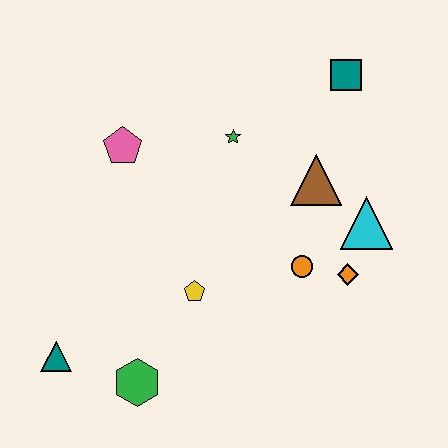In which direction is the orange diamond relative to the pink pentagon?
The orange diamond is to the right of the pink pentagon.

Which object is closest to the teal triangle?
The green hexagon is closest to the teal triangle.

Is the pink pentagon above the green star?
No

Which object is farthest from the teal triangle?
The teal square is farthest from the teal triangle.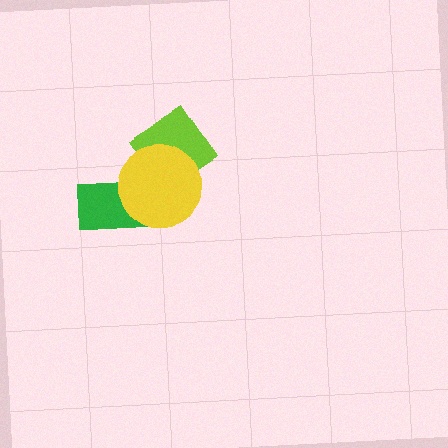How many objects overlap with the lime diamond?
1 object overlaps with the lime diamond.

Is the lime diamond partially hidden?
Yes, it is partially covered by another shape.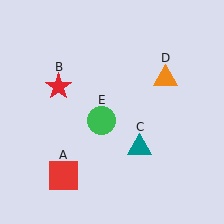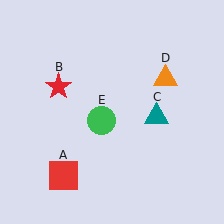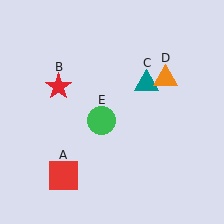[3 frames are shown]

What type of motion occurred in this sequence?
The teal triangle (object C) rotated counterclockwise around the center of the scene.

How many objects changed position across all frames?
1 object changed position: teal triangle (object C).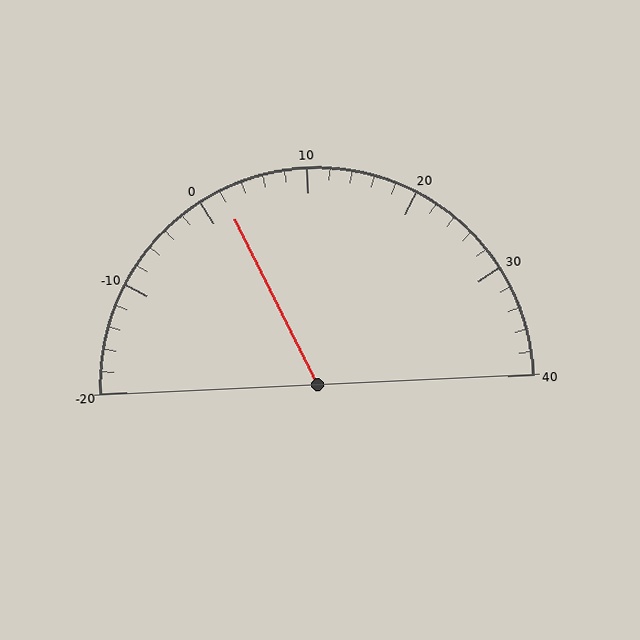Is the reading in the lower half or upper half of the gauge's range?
The reading is in the lower half of the range (-20 to 40).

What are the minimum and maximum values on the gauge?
The gauge ranges from -20 to 40.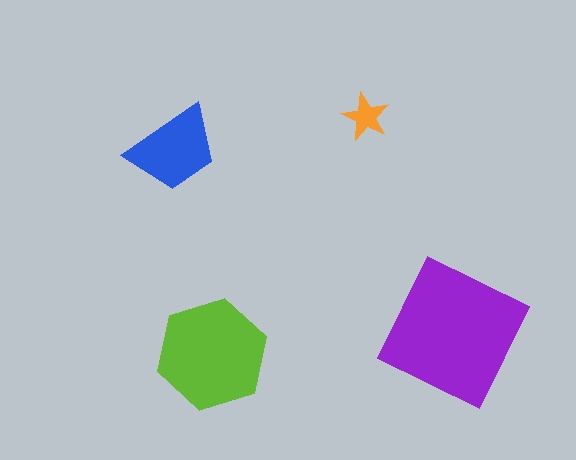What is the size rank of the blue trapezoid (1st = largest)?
3rd.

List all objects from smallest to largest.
The orange star, the blue trapezoid, the lime hexagon, the purple square.